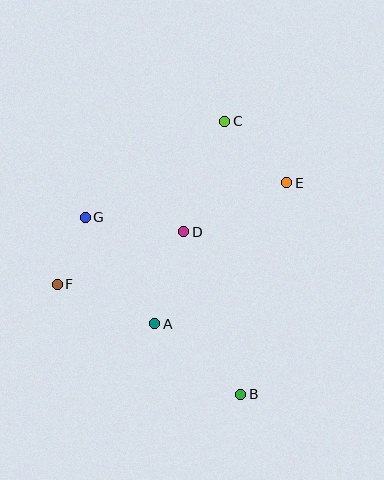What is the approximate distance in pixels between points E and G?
The distance between E and G is approximately 204 pixels.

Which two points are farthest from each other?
Points B and C are farthest from each other.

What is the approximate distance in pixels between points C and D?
The distance between C and D is approximately 118 pixels.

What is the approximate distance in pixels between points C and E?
The distance between C and E is approximately 87 pixels.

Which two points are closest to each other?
Points F and G are closest to each other.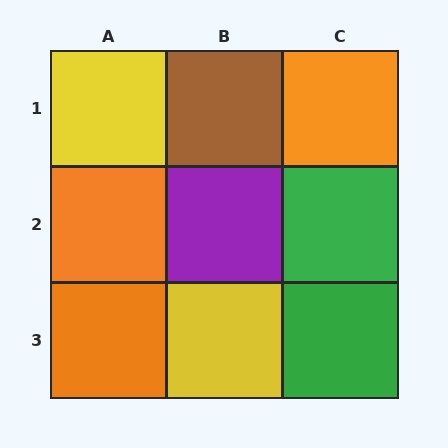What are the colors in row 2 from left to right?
Orange, purple, green.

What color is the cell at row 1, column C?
Orange.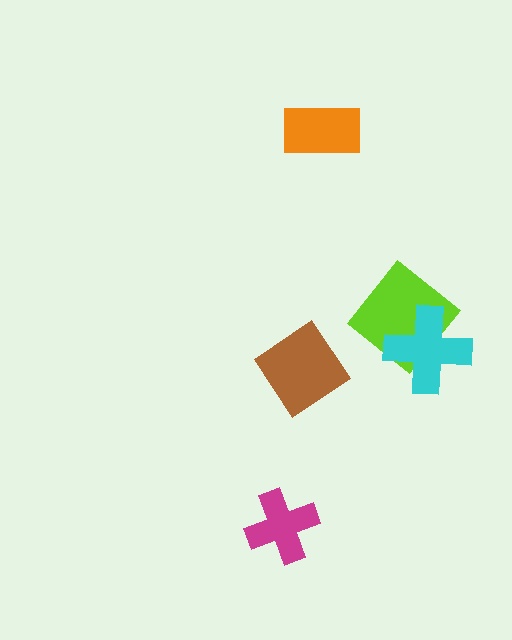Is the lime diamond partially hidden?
Yes, it is partially covered by another shape.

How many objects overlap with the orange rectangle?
0 objects overlap with the orange rectangle.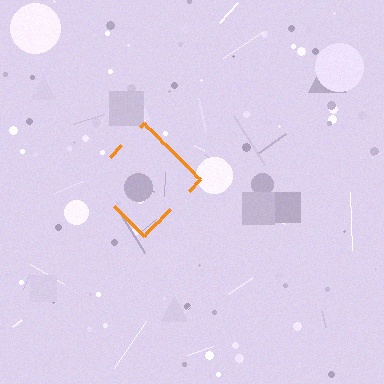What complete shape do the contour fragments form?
The contour fragments form a diamond.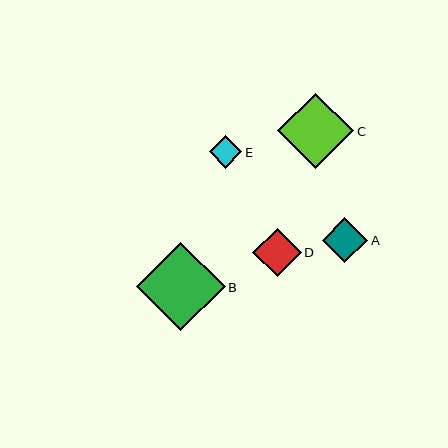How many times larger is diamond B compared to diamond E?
Diamond B is approximately 2.8 times the size of diamond E.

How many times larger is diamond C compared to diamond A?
Diamond C is approximately 1.7 times the size of diamond A.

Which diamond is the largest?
Diamond B is the largest with a size of approximately 88 pixels.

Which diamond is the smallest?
Diamond E is the smallest with a size of approximately 32 pixels.